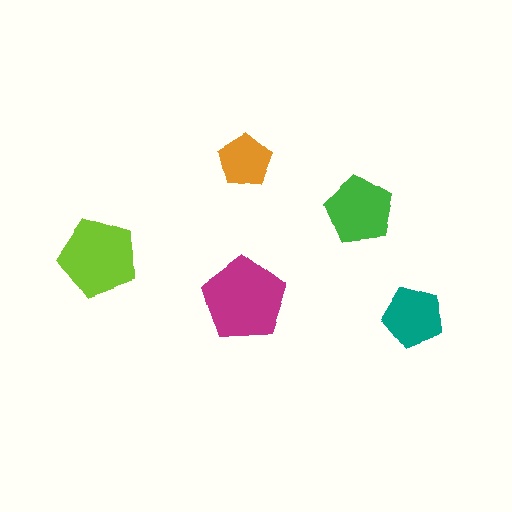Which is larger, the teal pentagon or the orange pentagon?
The teal one.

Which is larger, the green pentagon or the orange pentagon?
The green one.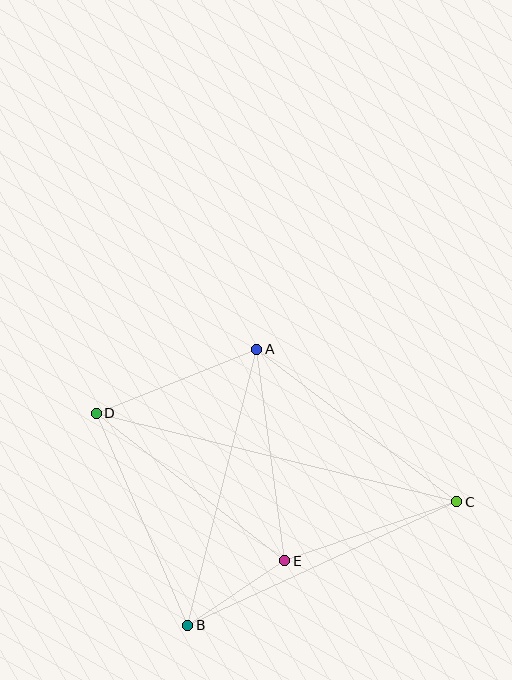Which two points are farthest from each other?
Points C and D are farthest from each other.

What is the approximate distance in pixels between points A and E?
The distance between A and E is approximately 214 pixels.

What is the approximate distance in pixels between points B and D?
The distance between B and D is approximately 231 pixels.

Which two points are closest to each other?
Points B and E are closest to each other.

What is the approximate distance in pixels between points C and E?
The distance between C and E is approximately 182 pixels.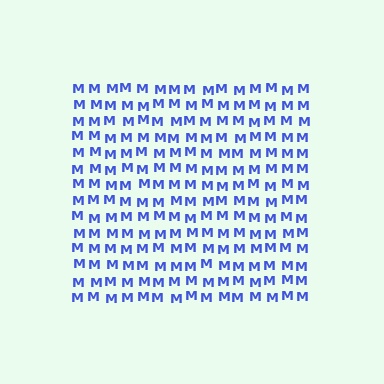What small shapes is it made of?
It is made of small letter M's.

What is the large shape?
The large shape is a square.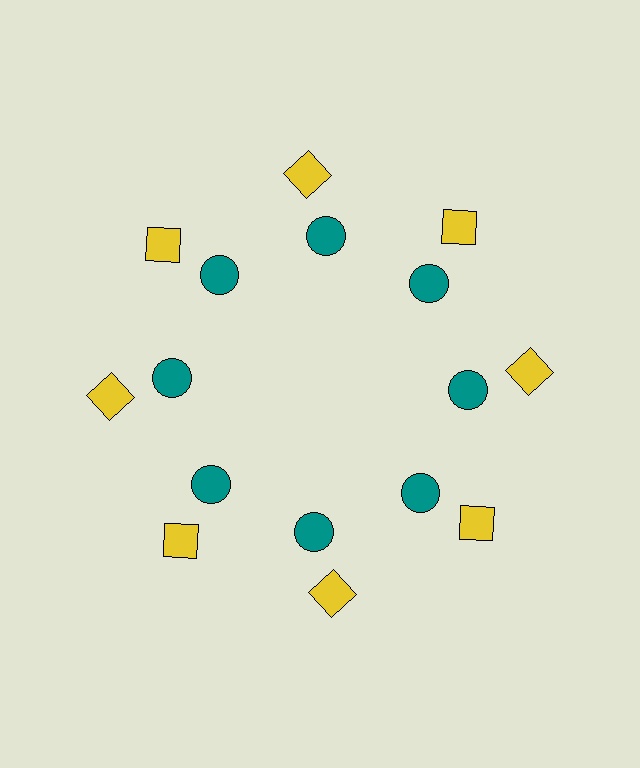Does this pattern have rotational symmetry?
Yes, this pattern has 8-fold rotational symmetry. It looks the same after rotating 45 degrees around the center.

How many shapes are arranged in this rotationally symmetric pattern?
There are 16 shapes, arranged in 8 groups of 2.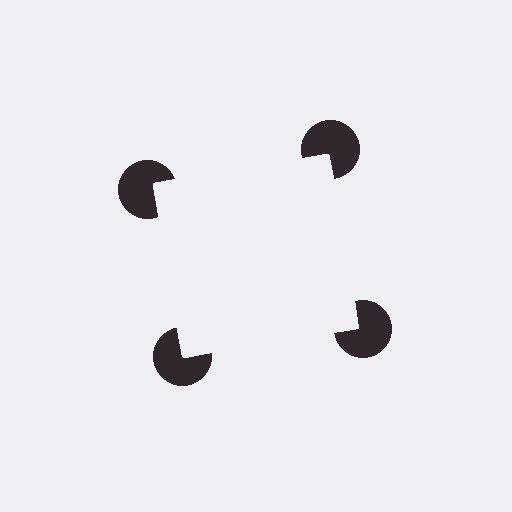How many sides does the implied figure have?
4 sides.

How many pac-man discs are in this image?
There are 4 — one at each vertex of the illusory square.